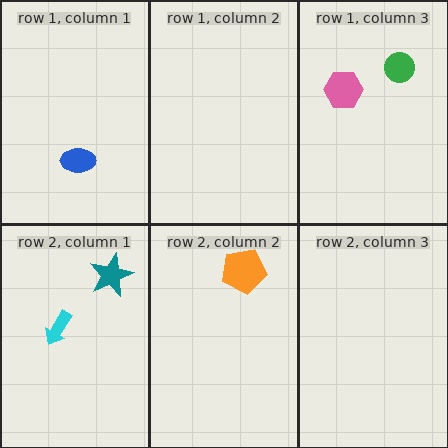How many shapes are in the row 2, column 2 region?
1.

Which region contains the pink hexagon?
The row 1, column 3 region.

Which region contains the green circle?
The row 1, column 3 region.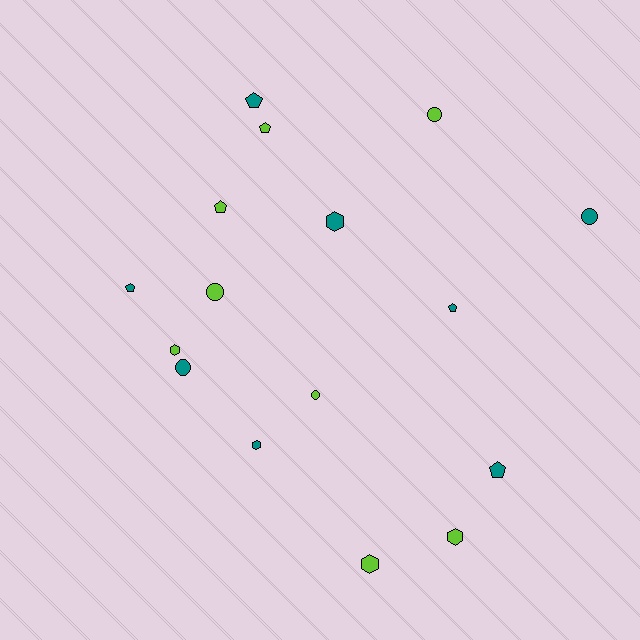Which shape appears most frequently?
Pentagon, with 6 objects.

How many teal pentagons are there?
There are 4 teal pentagons.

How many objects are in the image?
There are 16 objects.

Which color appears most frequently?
Teal, with 8 objects.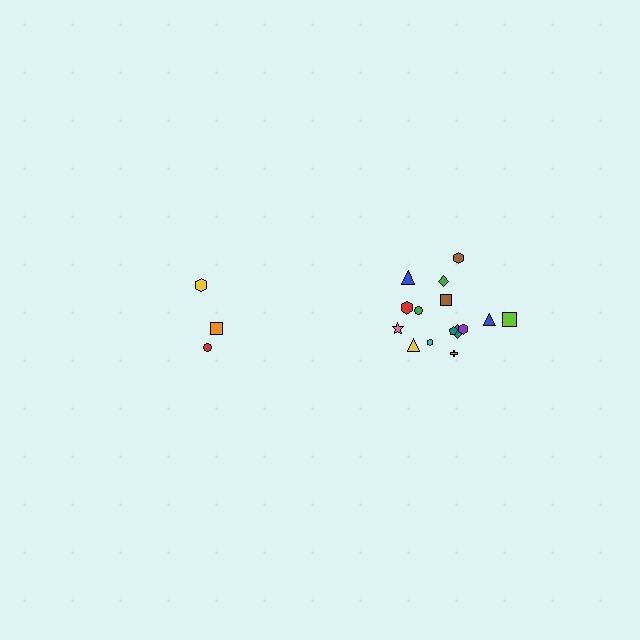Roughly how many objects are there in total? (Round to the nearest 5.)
Roughly 20 objects in total.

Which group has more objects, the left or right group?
The right group.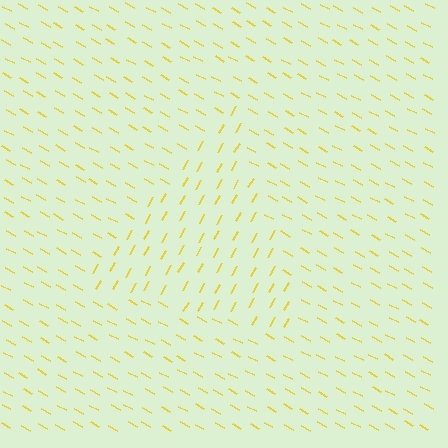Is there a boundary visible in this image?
Yes, there is a texture boundary formed by a change in line orientation.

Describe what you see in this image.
The image is filled with small yellow line segments. A triangle region in the image has lines oriented differently from the surrounding lines, creating a visible texture boundary.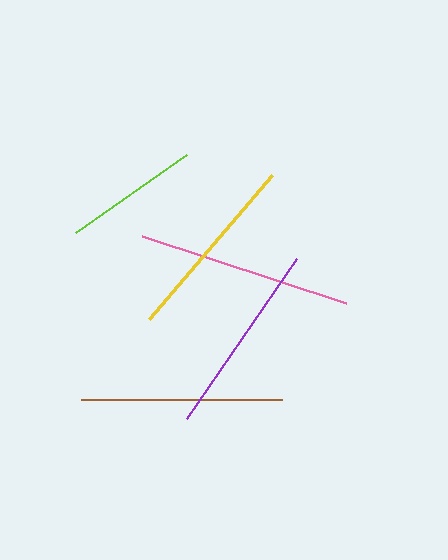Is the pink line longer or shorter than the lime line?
The pink line is longer than the lime line.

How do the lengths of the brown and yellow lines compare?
The brown and yellow lines are approximately the same length.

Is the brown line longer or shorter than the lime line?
The brown line is longer than the lime line.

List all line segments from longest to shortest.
From longest to shortest: pink, brown, purple, yellow, lime.